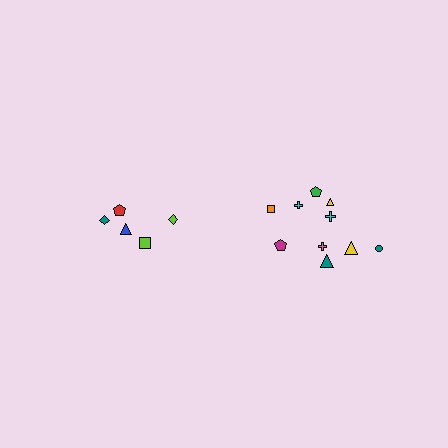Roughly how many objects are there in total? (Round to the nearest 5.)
Roughly 15 objects in total.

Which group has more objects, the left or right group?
The right group.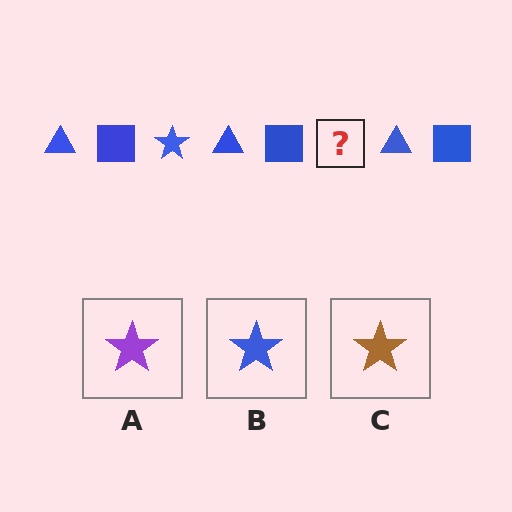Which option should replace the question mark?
Option B.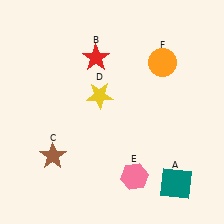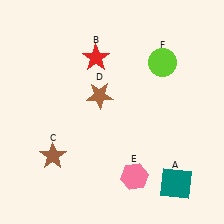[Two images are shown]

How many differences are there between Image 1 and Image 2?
There are 2 differences between the two images.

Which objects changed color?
D changed from yellow to brown. F changed from orange to lime.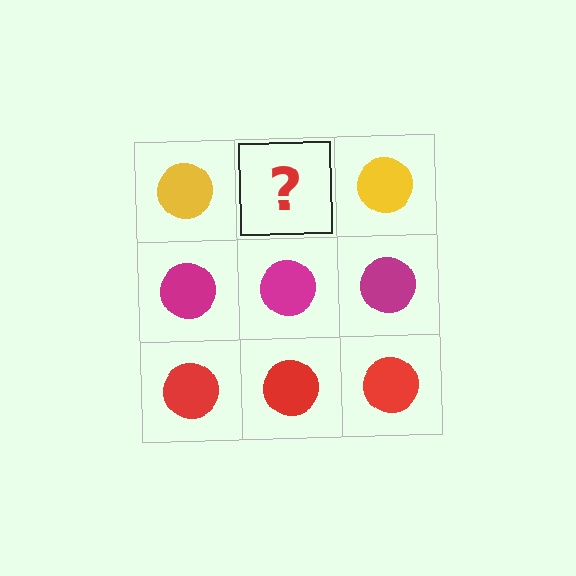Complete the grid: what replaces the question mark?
The question mark should be replaced with a yellow circle.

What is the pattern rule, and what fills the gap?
The rule is that each row has a consistent color. The gap should be filled with a yellow circle.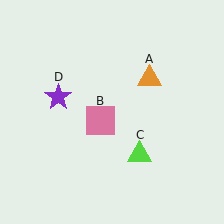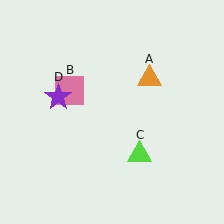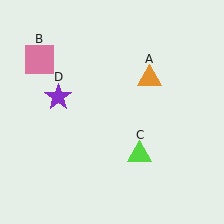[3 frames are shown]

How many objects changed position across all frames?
1 object changed position: pink square (object B).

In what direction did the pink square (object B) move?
The pink square (object B) moved up and to the left.